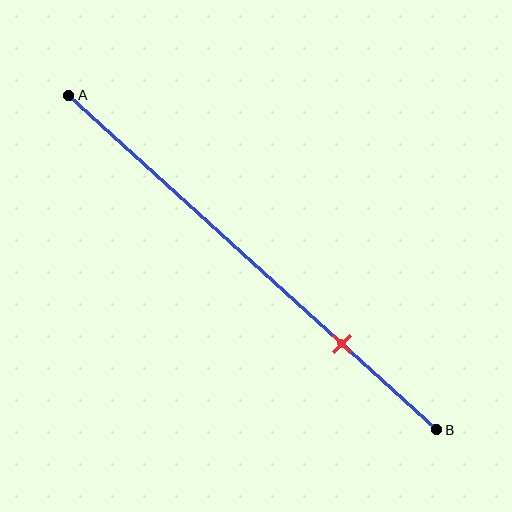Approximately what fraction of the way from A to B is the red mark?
The red mark is approximately 75% of the way from A to B.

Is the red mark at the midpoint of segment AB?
No, the mark is at about 75% from A, not at the 50% midpoint.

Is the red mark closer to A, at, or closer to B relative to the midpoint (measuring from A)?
The red mark is closer to point B than the midpoint of segment AB.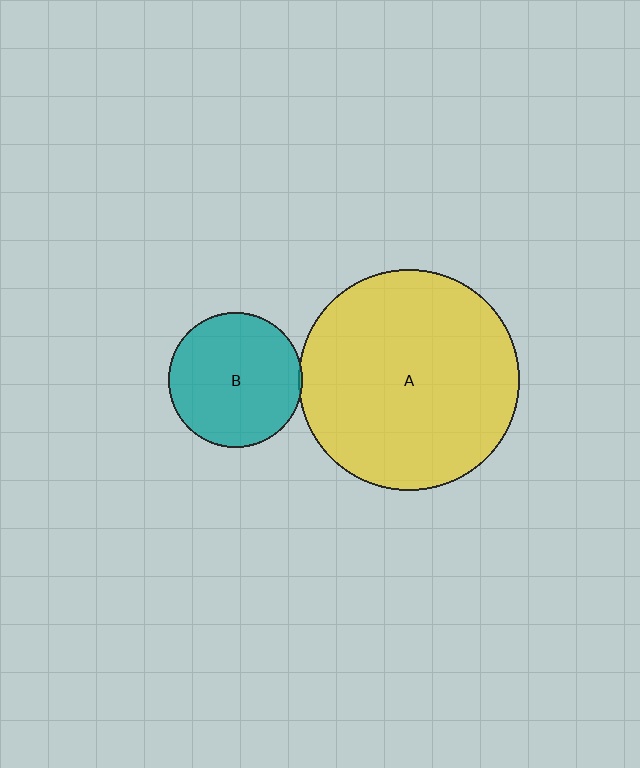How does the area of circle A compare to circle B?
Approximately 2.7 times.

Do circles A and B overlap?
Yes.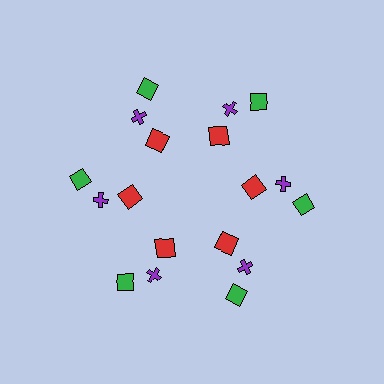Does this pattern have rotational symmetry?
Yes, this pattern has 6-fold rotational symmetry. It looks the same after rotating 60 degrees around the center.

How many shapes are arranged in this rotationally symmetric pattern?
There are 18 shapes, arranged in 6 groups of 3.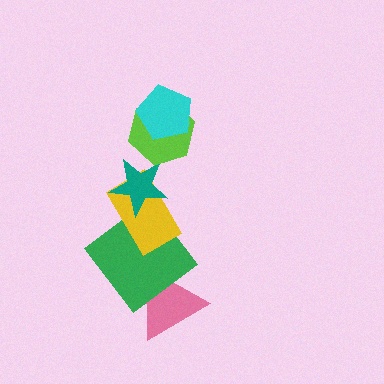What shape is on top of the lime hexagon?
The cyan pentagon is on top of the lime hexagon.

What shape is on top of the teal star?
The lime hexagon is on top of the teal star.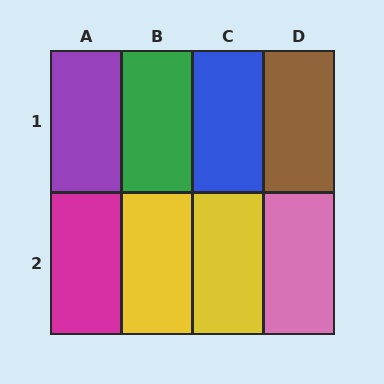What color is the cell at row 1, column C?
Blue.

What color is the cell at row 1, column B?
Green.